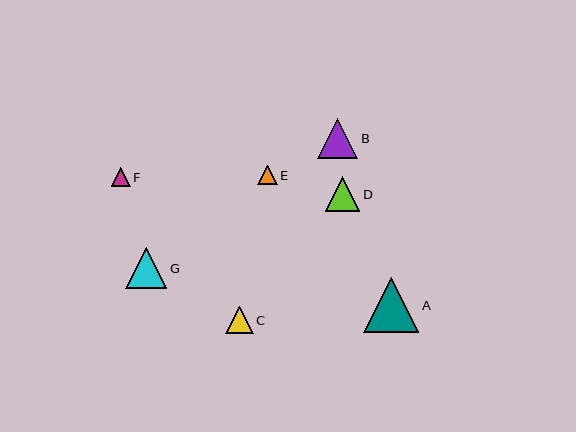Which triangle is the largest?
Triangle A is the largest with a size of approximately 55 pixels.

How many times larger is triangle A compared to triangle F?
Triangle A is approximately 2.9 times the size of triangle F.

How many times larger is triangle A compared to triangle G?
Triangle A is approximately 1.3 times the size of triangle G.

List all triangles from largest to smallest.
From largest to smallest: A, G, B, D, C, E, F.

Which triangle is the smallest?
Triangle F is the smallest with a size of approximately 19 pixels.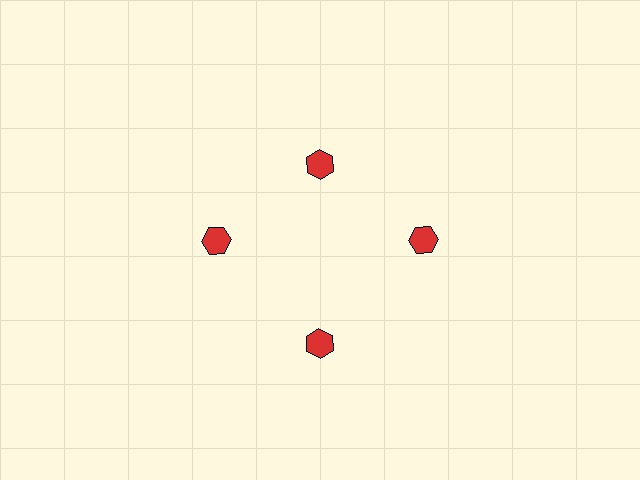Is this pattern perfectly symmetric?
No. The 4 red hexagons are arranged in a ring, but one element near the 12 o'clock position is pulled inward toward the center, breaking the 4-fold rotational symmetry.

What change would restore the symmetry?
The symmetry would be restored by moving it outward, back onto the ring so that all 4 hexagons sit at equal angles and equal distance from the center.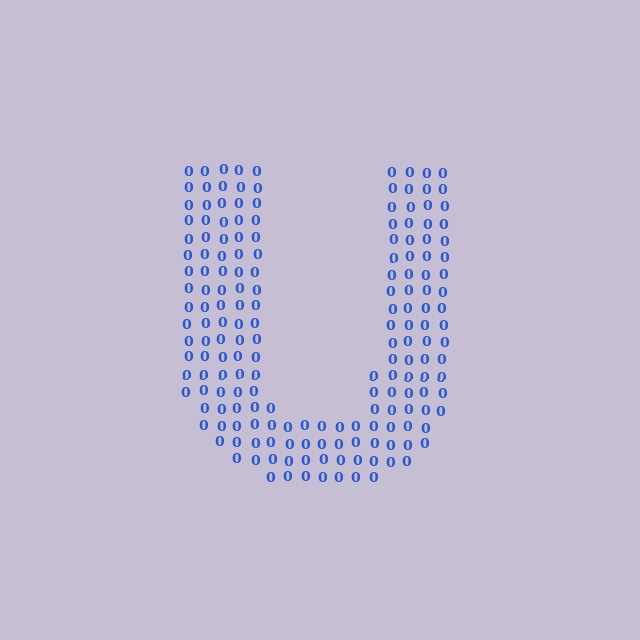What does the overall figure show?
The overall figure shows the letter U.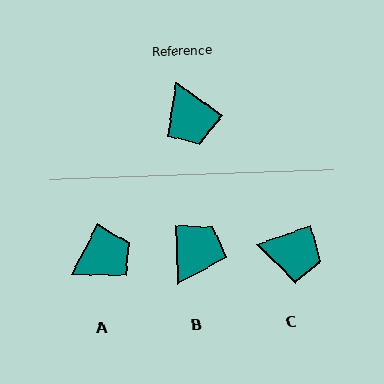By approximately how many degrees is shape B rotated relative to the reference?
Approximately 128 degrees counter-clockwise.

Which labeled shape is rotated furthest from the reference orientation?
B, about 128 degrees away.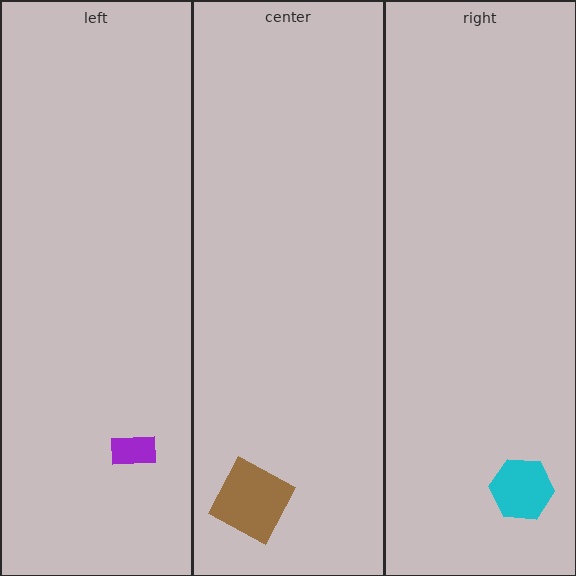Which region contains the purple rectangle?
The left region.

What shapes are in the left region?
The purple rectangle.